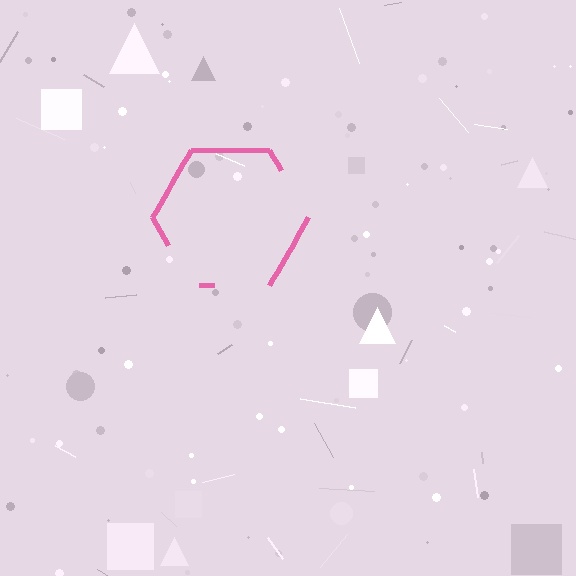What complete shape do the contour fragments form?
The contour fragments form a hexagon.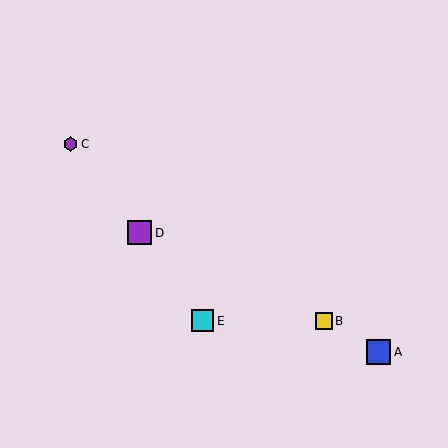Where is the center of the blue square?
The center of the blue square is at (379, 352).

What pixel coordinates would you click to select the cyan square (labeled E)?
Click at (202, 321) to select the cyan square E.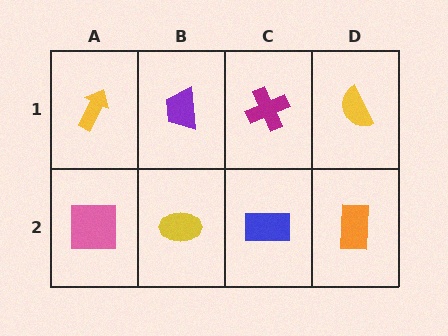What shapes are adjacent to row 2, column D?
A yellow semicircle (row 1, column D), a blue rectangle (row 2, column C).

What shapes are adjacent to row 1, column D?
An orange rectangle (row 2, column D), a magenta cross (row 1, column C).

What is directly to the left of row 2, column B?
A pink square.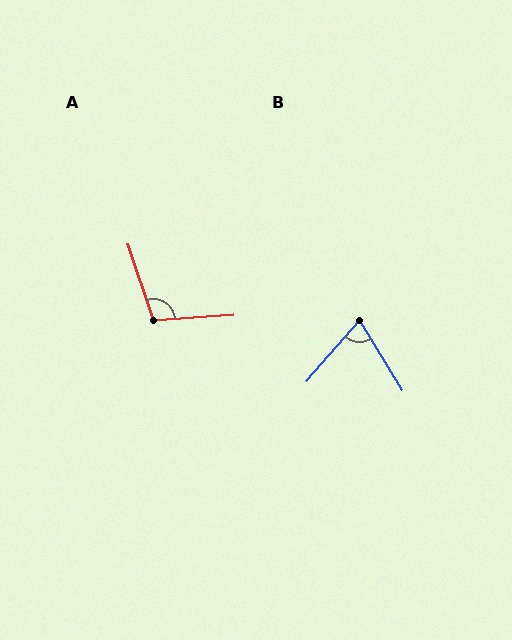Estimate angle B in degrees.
Approximately 73 degrees.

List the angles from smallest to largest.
B (73°), A (104°).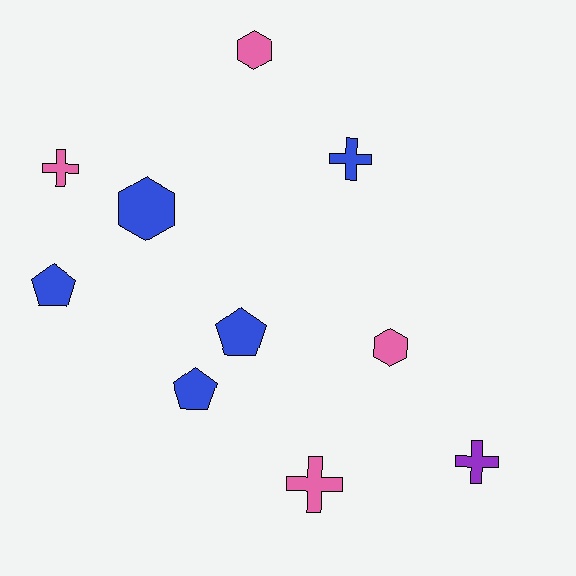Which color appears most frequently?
Blue, with 5 objects.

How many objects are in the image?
There are 10 objects.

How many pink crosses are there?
There are 2 pink crosses.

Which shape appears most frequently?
Cross, with 4 objects.